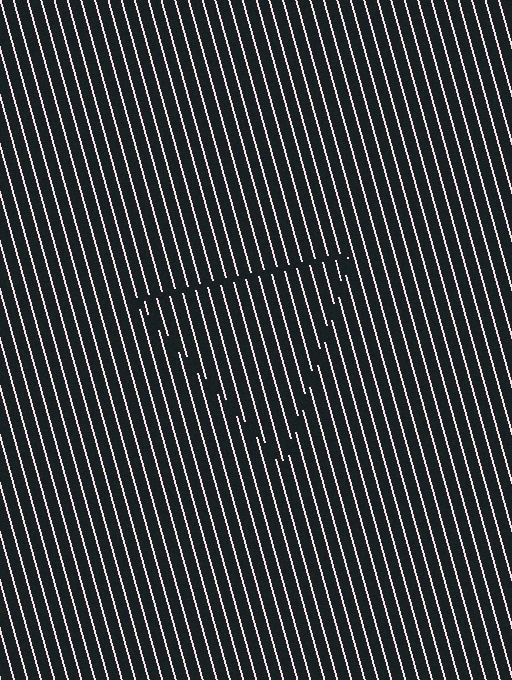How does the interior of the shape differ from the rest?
The interior of the shape contains the same grating, shifted by half a period — the contour is defined by the phase discontinuity where line-ends from the inner and outer gratings abut.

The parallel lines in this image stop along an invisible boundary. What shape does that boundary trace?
An illusory triangle. The interior of the shape contains the same grating, shifted by half a period — the contour is defined by the phase discontinuity where line-ends from the inner and outer gratings abut.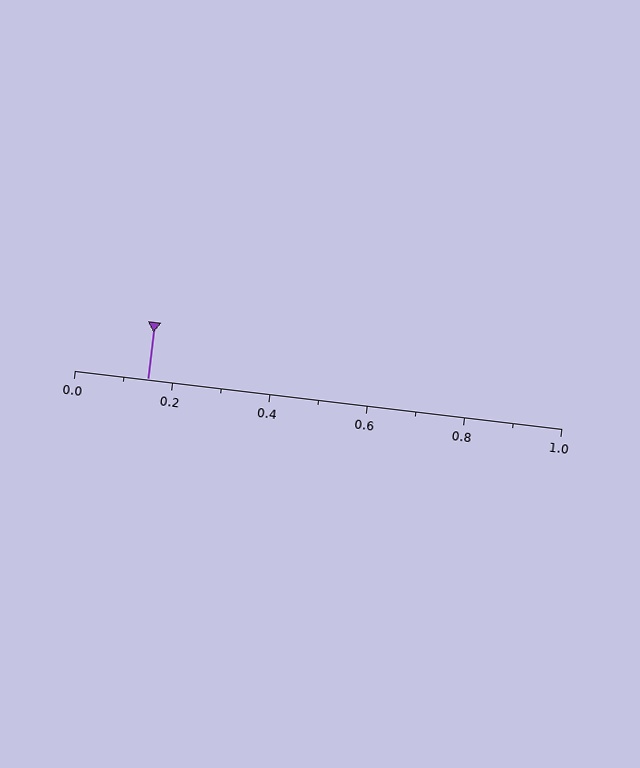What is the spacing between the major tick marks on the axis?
The major ticks are spaced 0.2 apart.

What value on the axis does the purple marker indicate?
The marker indicates approximately 0.15.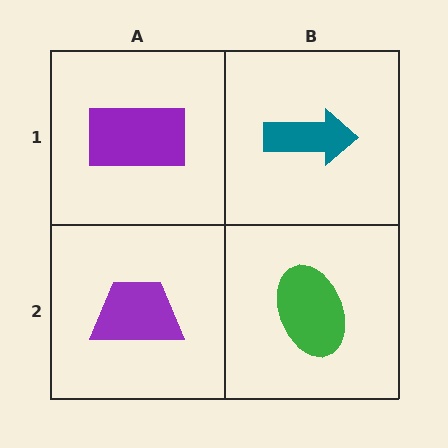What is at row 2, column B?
A green ellipse.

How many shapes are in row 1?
2 shapes.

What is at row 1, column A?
A purple rectangle.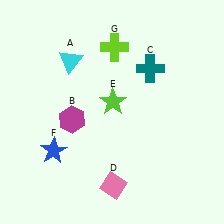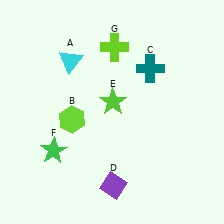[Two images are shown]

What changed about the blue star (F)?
In Image 1, F is blue. In Image 2, it changed to green.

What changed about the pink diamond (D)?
In Image 1, D is pink. In Image 2, it changed to purple.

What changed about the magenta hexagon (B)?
In Image 1, B is magenta. In Image 2, it changed to lime.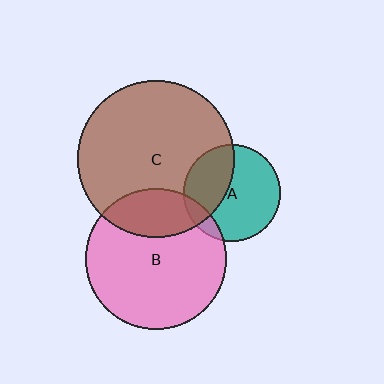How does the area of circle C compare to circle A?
Approximately 2.6 times.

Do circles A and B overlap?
Yes.